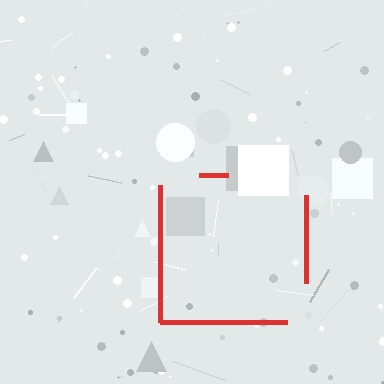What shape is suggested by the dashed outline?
The dashed outline suggests a square.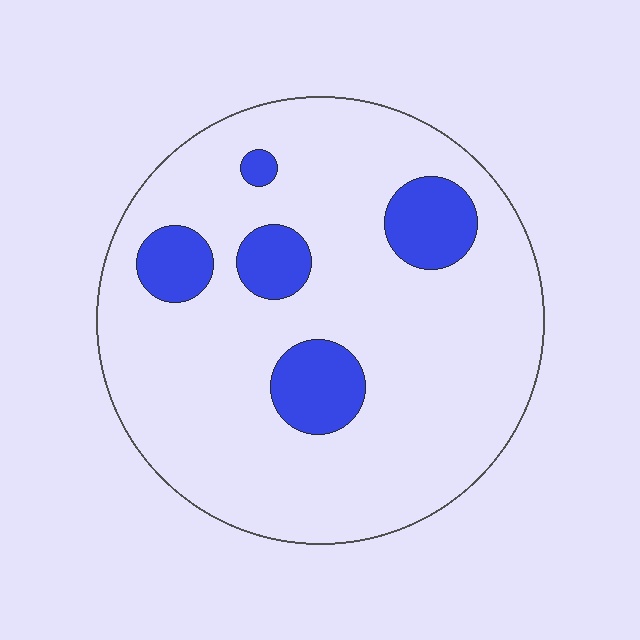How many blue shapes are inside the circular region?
5.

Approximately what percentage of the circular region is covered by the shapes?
Approximately 15%.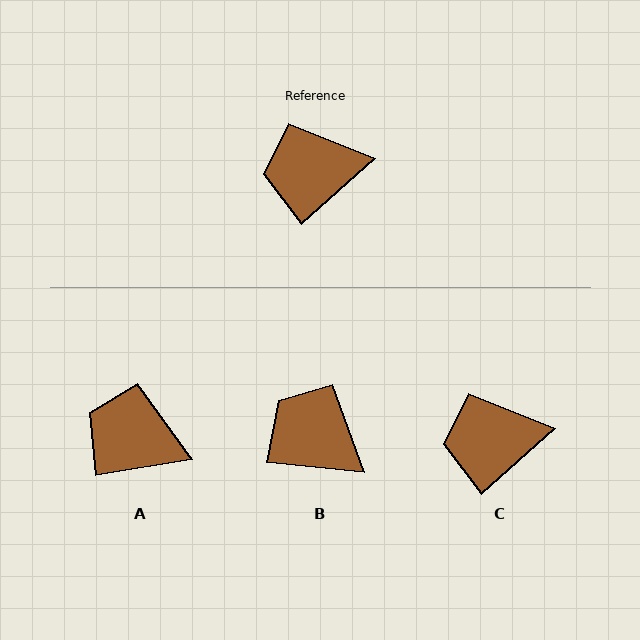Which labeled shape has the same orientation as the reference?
C.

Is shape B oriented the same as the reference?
No, it is off by about 48 degrees.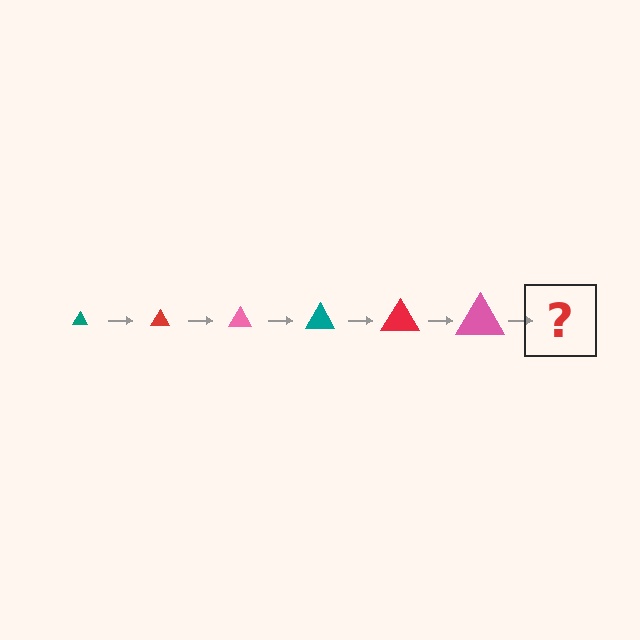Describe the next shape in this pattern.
It should be a teal triangle, larger than the previous one.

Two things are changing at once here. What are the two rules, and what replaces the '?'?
The two rules are that the triangle grows larger each step and the color cycles through teal, red, and pink. The '?' should be a teal triangle, larger than the previous one.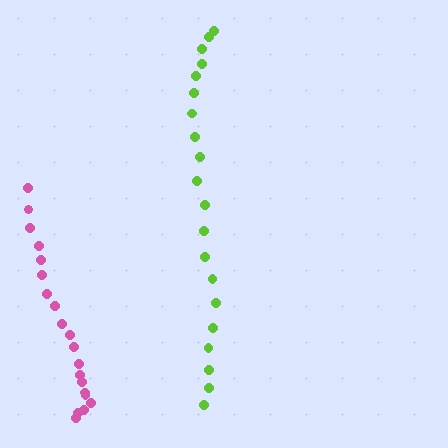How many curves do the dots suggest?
There are 2 distinct paths.